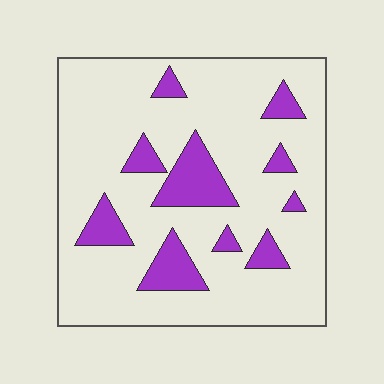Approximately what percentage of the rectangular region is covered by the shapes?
Approximately 15%.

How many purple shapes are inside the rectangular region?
10.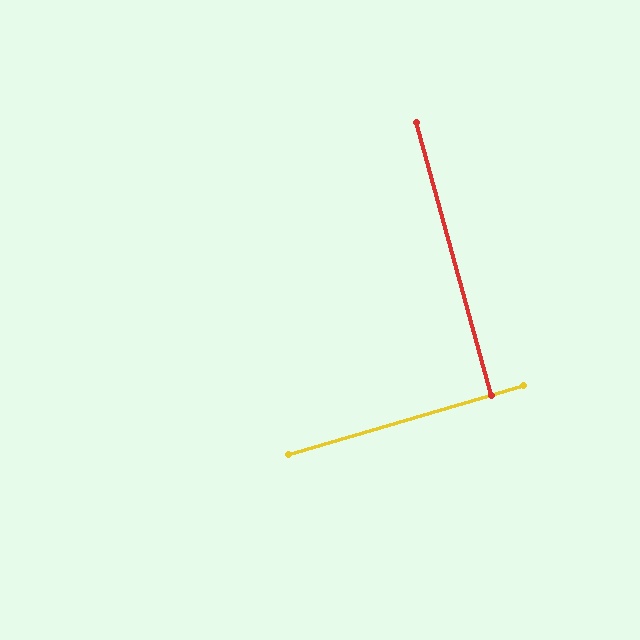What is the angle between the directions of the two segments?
Approximately 89 degrees.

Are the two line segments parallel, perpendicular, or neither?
Perpendicular — they meet at approximately 89°.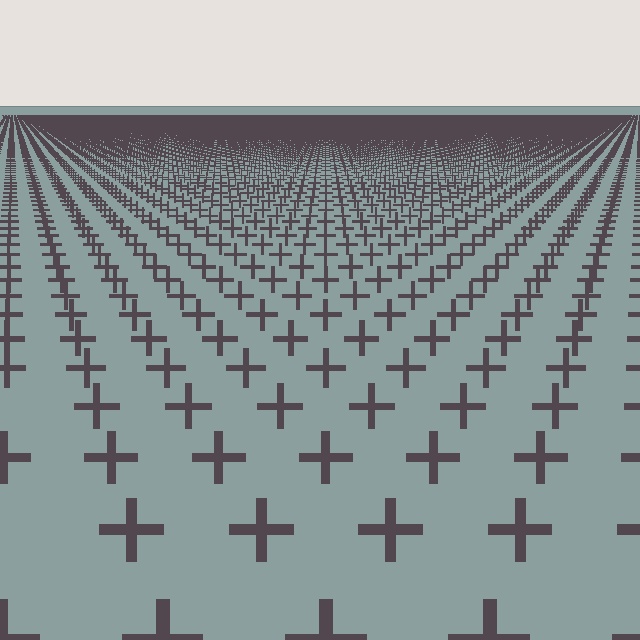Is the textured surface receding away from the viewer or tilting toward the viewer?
The surface is receding away from the viewer. Texture elements get smaller and denser toward the top.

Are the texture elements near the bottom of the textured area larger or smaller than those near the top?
Larger. Near the bottom, elements are closer to the viewer and appear at a bigger on-screen size.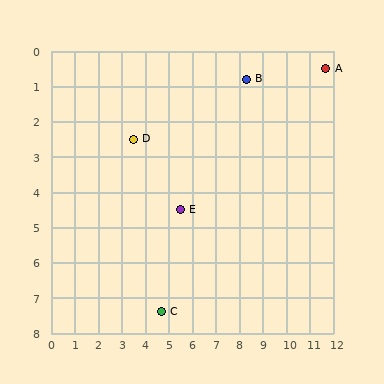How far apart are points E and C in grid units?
Points E and C are about 3.0 grid units apart.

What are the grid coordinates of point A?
Point A is at approximately (11.7, 0.5).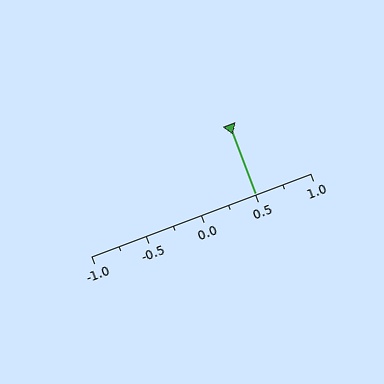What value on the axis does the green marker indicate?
The marker indicates approximately 0.5.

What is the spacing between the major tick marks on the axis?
The major ticks are spaced 0.5 apart.